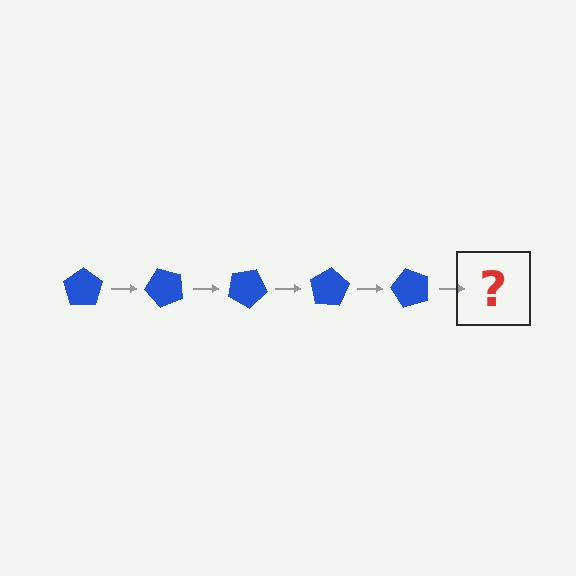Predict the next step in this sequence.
The next step is a blue pentagon rotated 250 degrees.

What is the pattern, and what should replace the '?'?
The pattern is that the pentagon rotates 50 degrees each step. The '?' should be a blue pentagon rotated 250 degrees.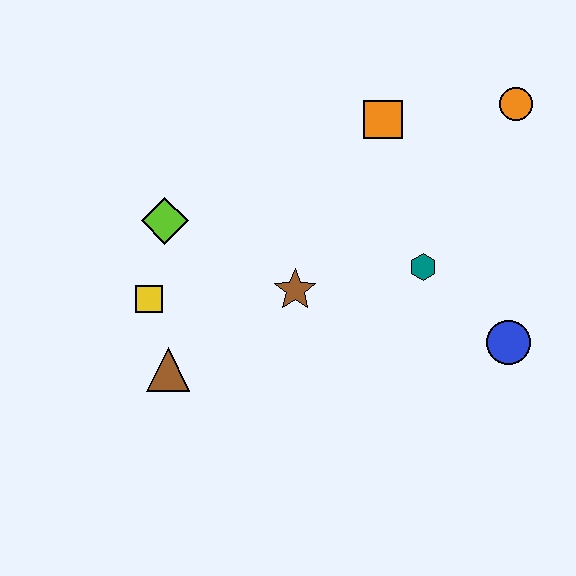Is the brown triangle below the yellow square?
Yes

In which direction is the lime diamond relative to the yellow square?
The lime diamond is above the yellow square.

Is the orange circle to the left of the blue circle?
No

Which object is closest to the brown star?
The teal hexagon is closest to the brown star.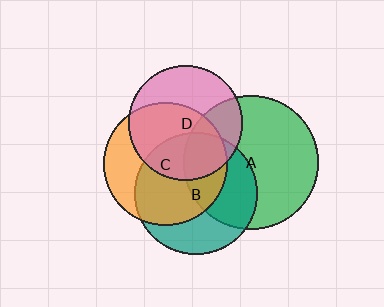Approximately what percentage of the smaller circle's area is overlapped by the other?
Approximately 30%.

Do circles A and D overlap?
Yes.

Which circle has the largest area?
Circle A (green).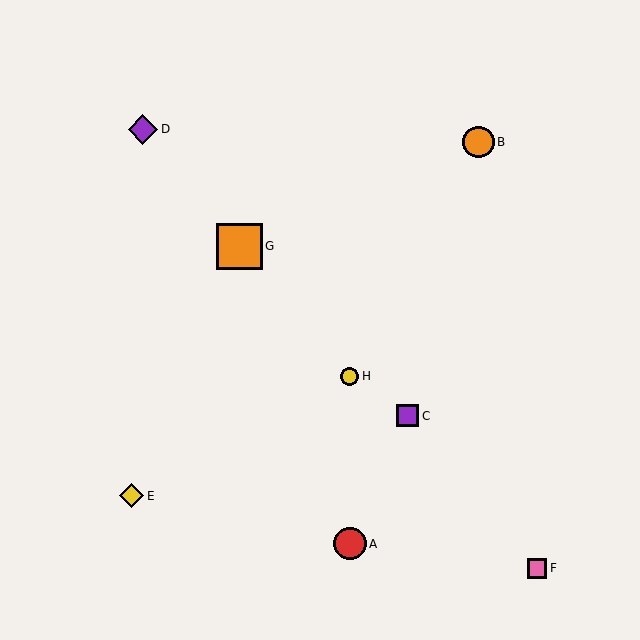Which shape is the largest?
The orange square (labeled G) is the largest.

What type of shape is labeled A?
Shape A is a red circle.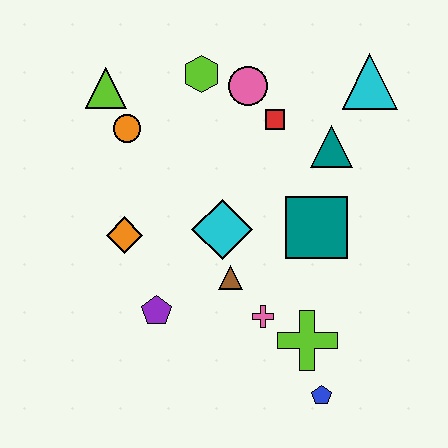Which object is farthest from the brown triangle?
The cyan triangle is farthest from the brown triangle.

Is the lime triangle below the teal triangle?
No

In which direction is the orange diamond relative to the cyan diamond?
The orange diamond is to the left of the cyan diamond.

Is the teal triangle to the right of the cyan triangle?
No